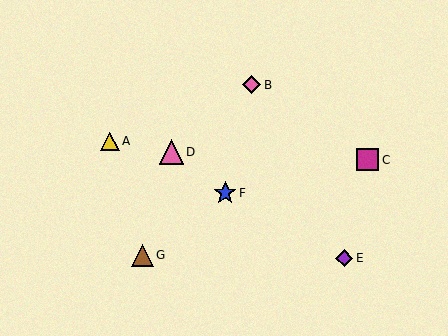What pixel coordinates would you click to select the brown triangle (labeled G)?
Click at (142, 255) to select the brown triangle G.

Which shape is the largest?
The pink triangle (labeled D) is the largest.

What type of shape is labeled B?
Shape B is a pink diamond.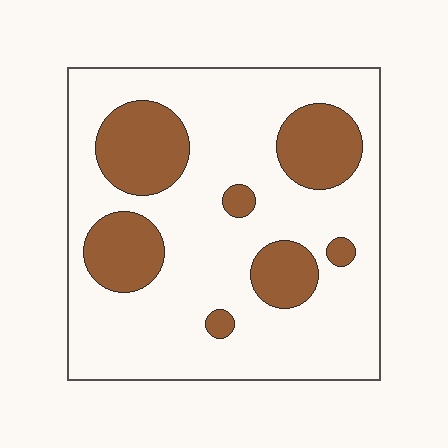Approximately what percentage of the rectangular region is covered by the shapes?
Approximately 25%.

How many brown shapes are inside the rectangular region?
7.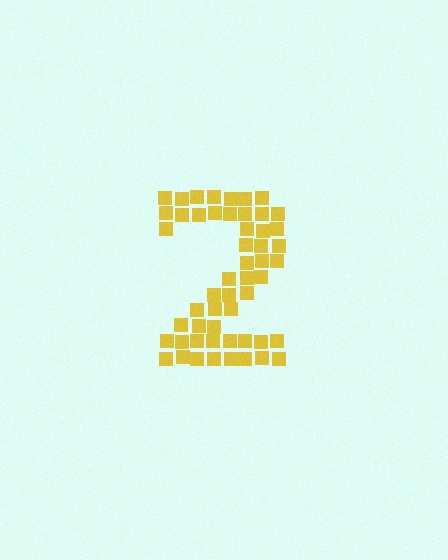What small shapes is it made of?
It is made of small squares.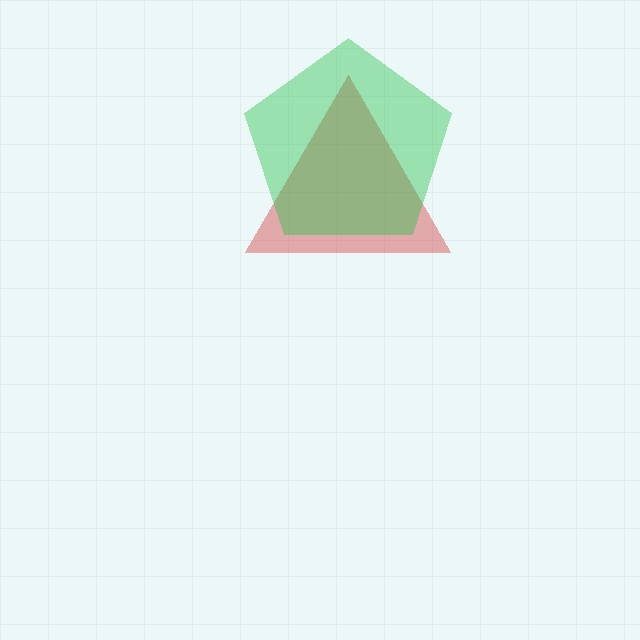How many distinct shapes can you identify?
There are 2 distinct shapes: a red triangle, a green pentagon.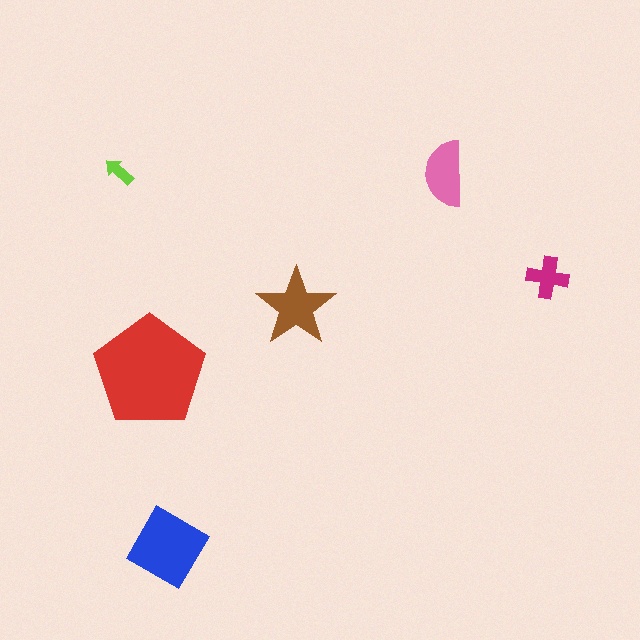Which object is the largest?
The red pentagon.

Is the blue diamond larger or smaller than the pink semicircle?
Larger.